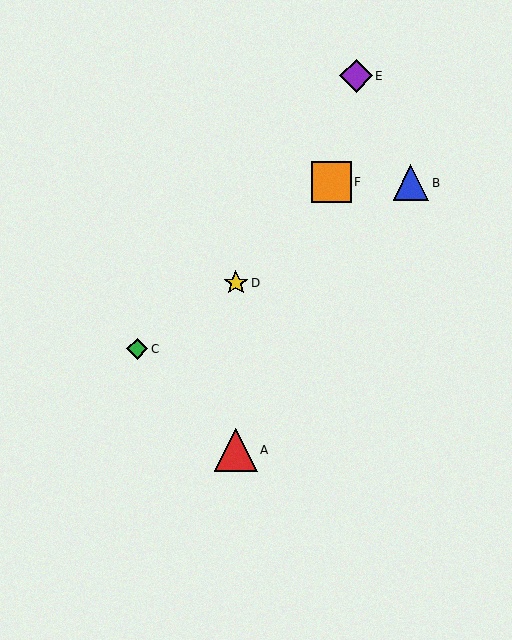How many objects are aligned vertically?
2 objects (A, D) are aligned vertically.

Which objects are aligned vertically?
Objects A, D are aligned vertically.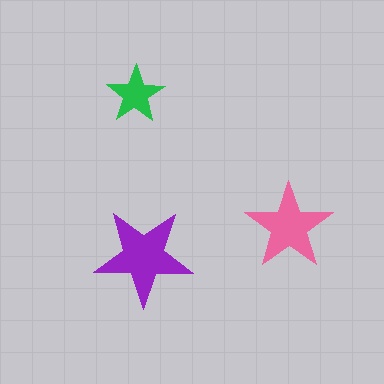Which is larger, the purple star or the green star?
The purple one.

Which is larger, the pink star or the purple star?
The purple one.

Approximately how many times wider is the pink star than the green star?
About 1.5 times wider.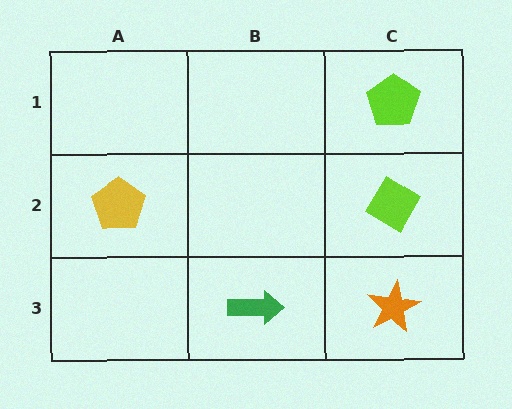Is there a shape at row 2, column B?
No, that cell is empty.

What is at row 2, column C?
A lime diamond.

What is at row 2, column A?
A yellow pentagon.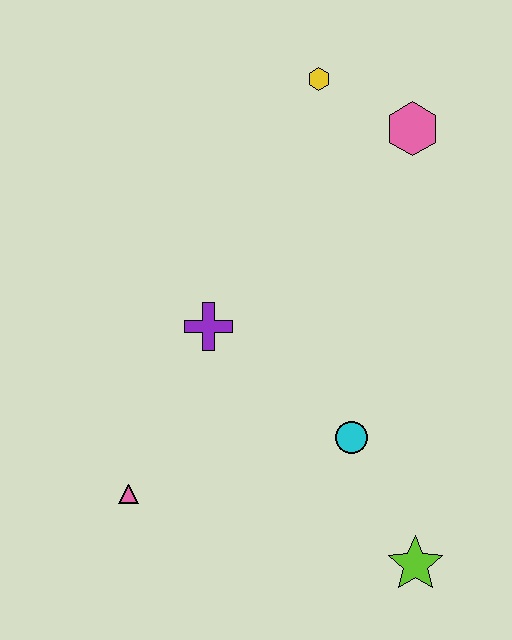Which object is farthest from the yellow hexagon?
The lime star is farthest from the yellow hexagon.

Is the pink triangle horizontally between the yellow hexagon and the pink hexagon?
No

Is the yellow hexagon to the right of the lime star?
No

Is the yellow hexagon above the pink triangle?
Yes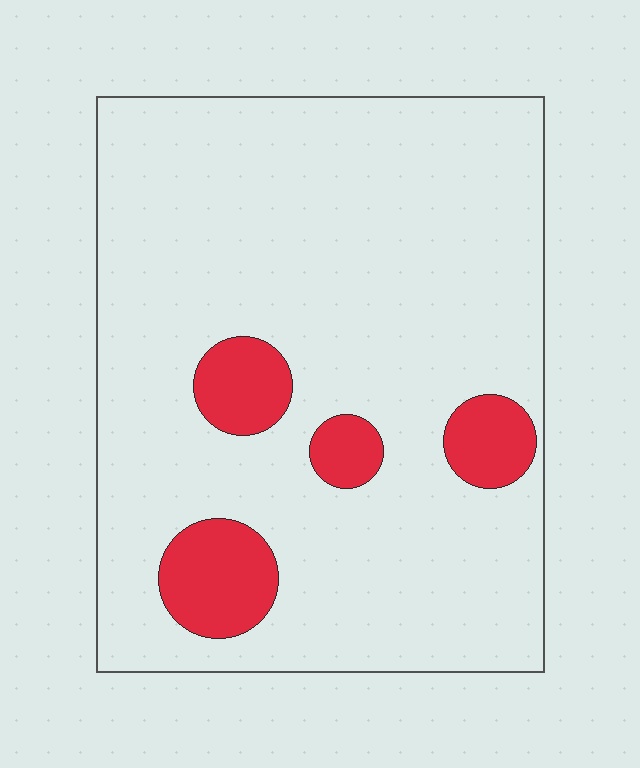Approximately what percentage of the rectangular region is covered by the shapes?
Approximately 10%.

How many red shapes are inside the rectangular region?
4.